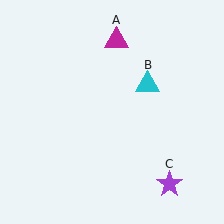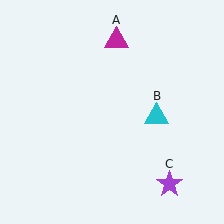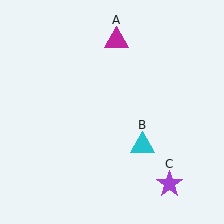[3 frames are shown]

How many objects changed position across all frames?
1 object changed position: cyan triangle (object B).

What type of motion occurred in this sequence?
The cyan triangle (object B) rotated clockwise around the center of the scene.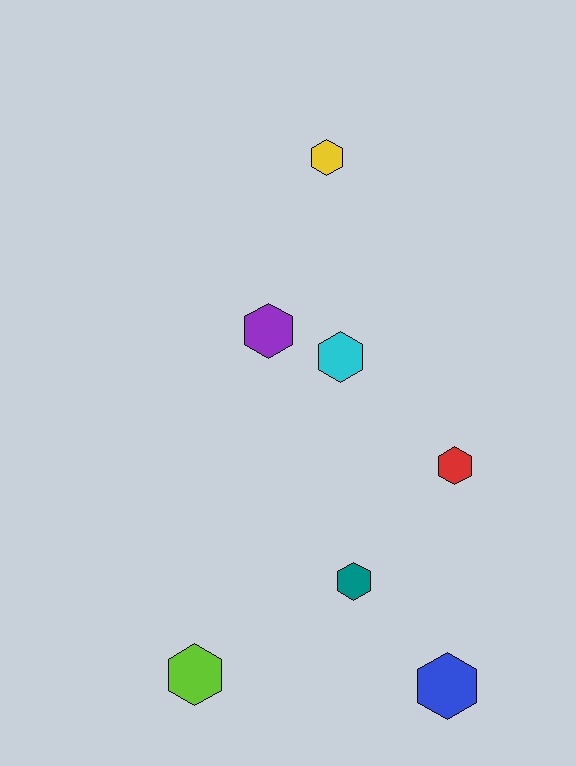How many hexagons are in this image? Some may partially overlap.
There are 7 hexagons.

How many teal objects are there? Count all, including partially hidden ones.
There is 1 teal object.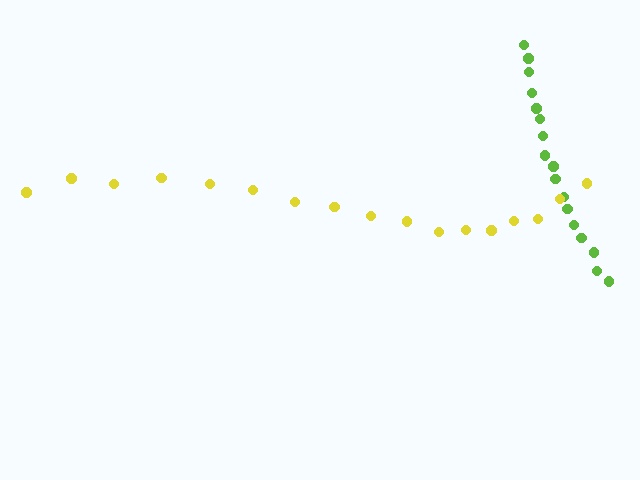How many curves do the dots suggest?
There are 2 distinct paths.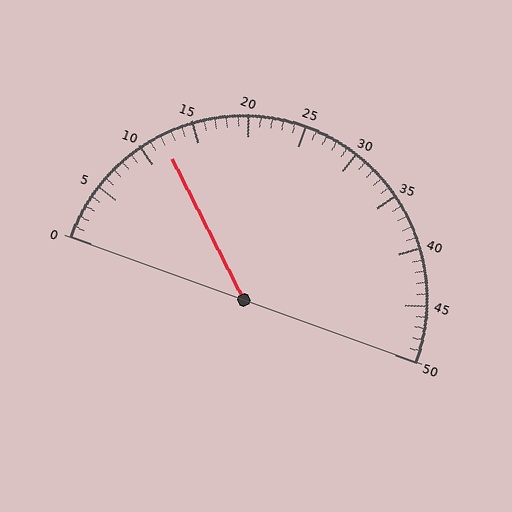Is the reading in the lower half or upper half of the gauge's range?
The reading is in the lower half of the range (0 to 50).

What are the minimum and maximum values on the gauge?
The gauge ranges from 0 to 50.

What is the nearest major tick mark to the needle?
The nearest major tick mark is 10.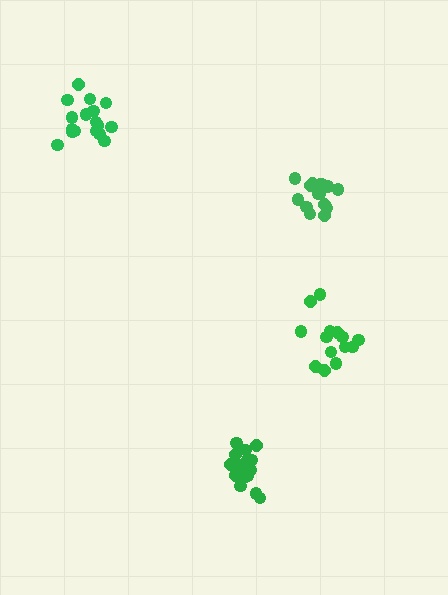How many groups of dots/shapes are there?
There are 4 groups.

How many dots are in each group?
Group 1: 14 dots, Group 2: 19 dots, Group 3: 17 dots, Group 4: 16 dots (66 total).